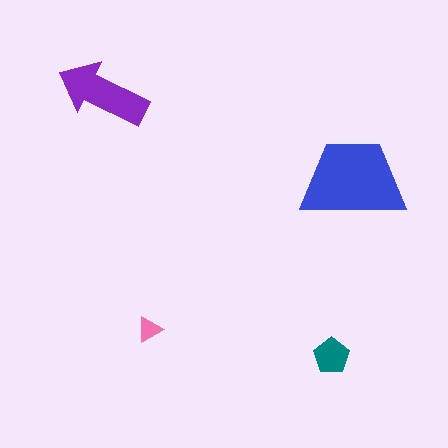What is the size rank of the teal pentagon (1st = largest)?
3rd.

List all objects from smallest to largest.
The pink triangle, the teal pentagon, the purple arrow, the blue trapezoid.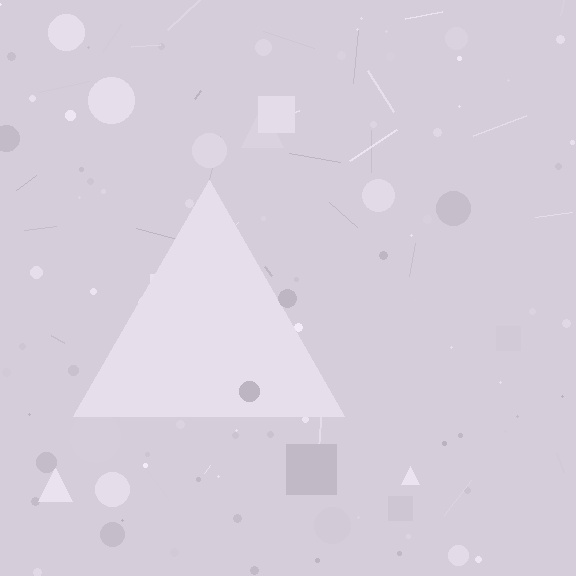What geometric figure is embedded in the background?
A triangle is embedded in the background.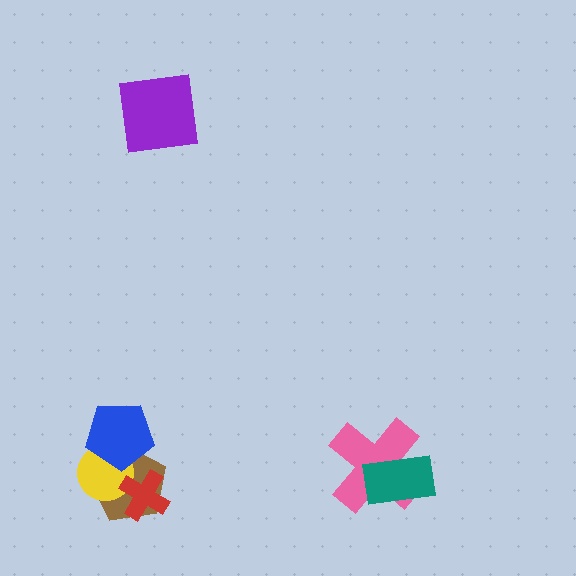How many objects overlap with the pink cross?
1 object overlaps with the pink cross.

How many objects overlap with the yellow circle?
3 objects overlap with the yellow circle.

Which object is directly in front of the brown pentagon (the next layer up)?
The yellow circle is directly in front of the brown pentagon.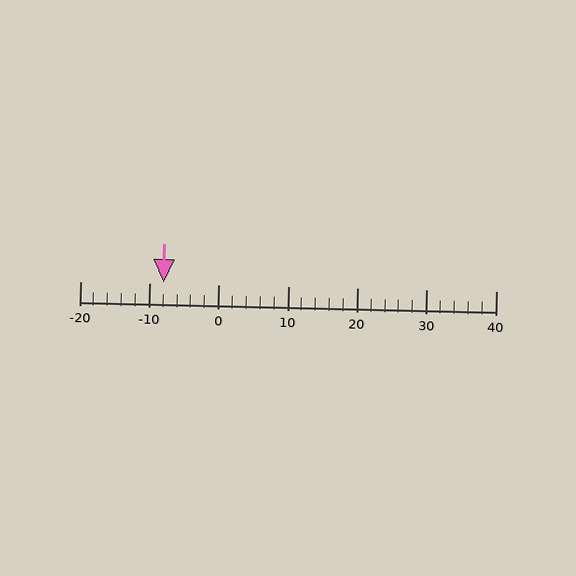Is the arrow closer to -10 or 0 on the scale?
The arrow is closer to -10.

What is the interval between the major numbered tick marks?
The major tick marks are spaced 10 units apart.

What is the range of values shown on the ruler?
The ruler shows values from -20 to 40.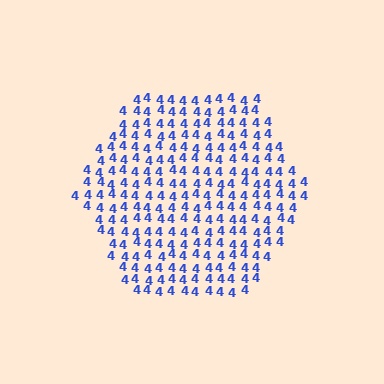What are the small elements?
The small elements are digit 4's.